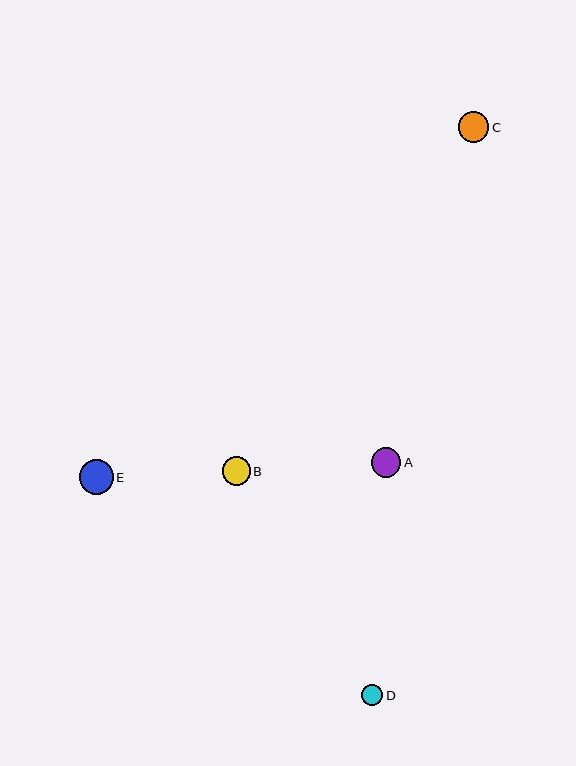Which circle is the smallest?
Circle D is the smallest with a size of approximately 21 pixels.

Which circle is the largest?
Circle E is the largest with a size of approximately 34 pixels.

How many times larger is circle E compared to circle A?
Circle E is approximately 1.2 times the size of circle A.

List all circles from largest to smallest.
From largest to smallest: E, C, A, B, D.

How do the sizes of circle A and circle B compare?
Circle A and circle B are approximately the same size.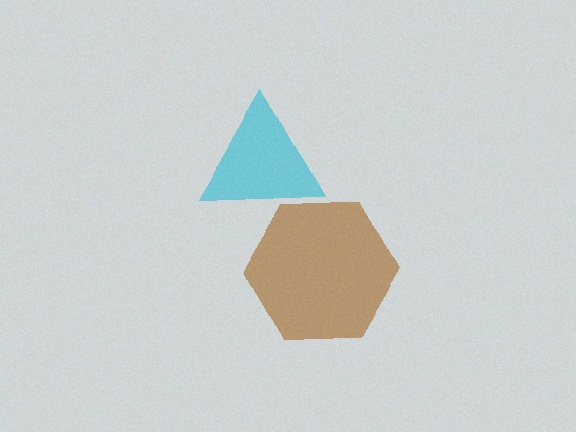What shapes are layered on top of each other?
The layered shapes are: a brown hexagon, a cyan triangle.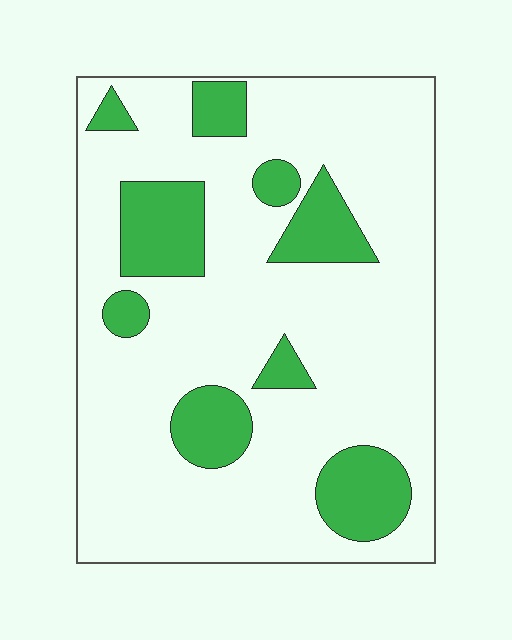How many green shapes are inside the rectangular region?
9.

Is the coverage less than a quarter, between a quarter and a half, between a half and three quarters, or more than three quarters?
Less than a quarter.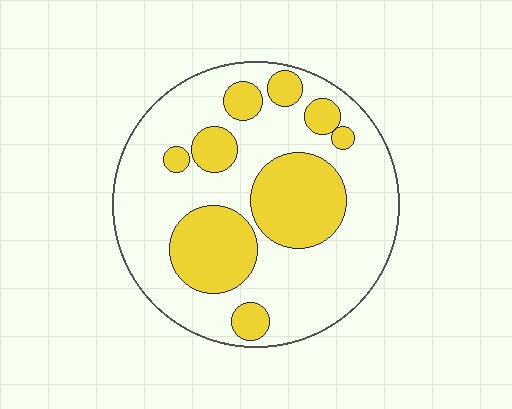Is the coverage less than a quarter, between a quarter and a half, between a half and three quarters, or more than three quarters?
Between a quarter and a half.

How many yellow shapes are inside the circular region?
9.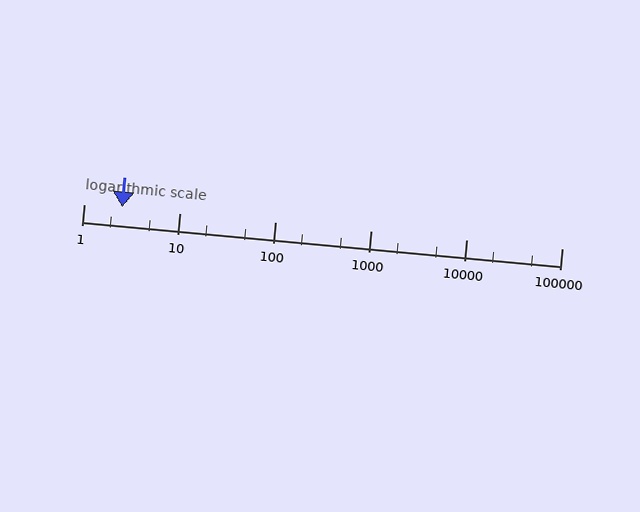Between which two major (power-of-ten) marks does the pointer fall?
The pointer is between 1 and 10.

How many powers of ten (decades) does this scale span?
The scale spans 5 decades, from 1 to 100000.